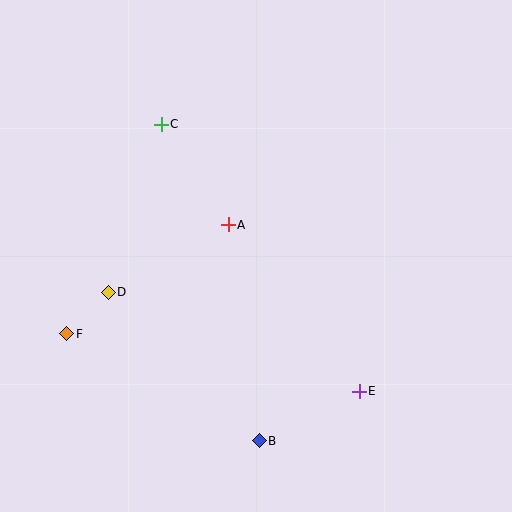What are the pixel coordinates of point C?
Point C is at (161, 124).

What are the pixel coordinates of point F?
Point F is at (67, 334).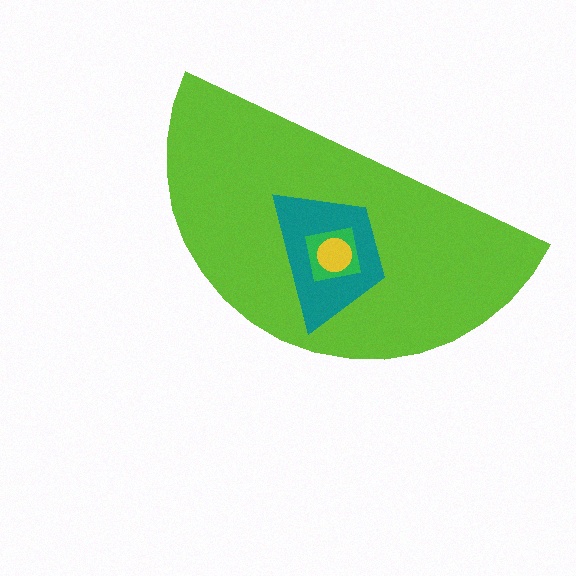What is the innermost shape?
The yellow circle.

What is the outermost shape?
The lime semicircle.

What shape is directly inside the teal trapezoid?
The green square.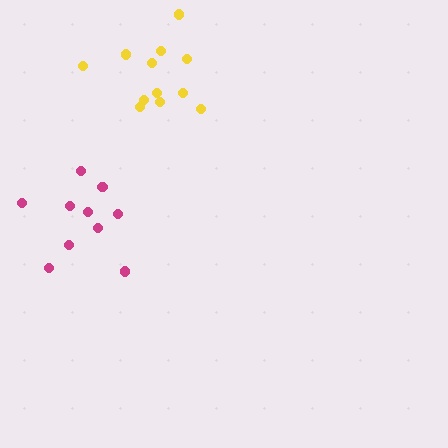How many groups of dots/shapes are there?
There are 2 groups.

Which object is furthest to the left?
The magenta cluster is leftmost.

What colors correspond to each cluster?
The clusters are colored: magenta, yellow.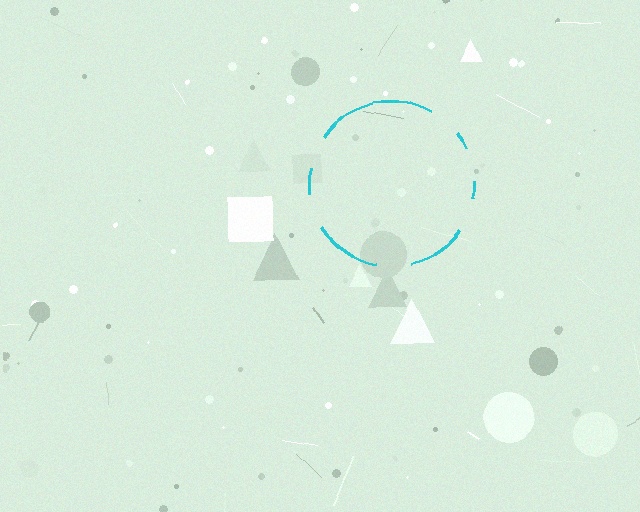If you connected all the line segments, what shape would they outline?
They would outline a circle.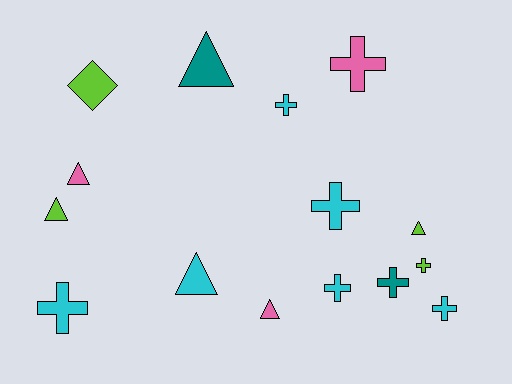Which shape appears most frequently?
Cross, with 8 objects.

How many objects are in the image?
There are 15 objects.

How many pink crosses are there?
There is 1 pink cross.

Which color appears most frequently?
Cyan, with 6 objects.